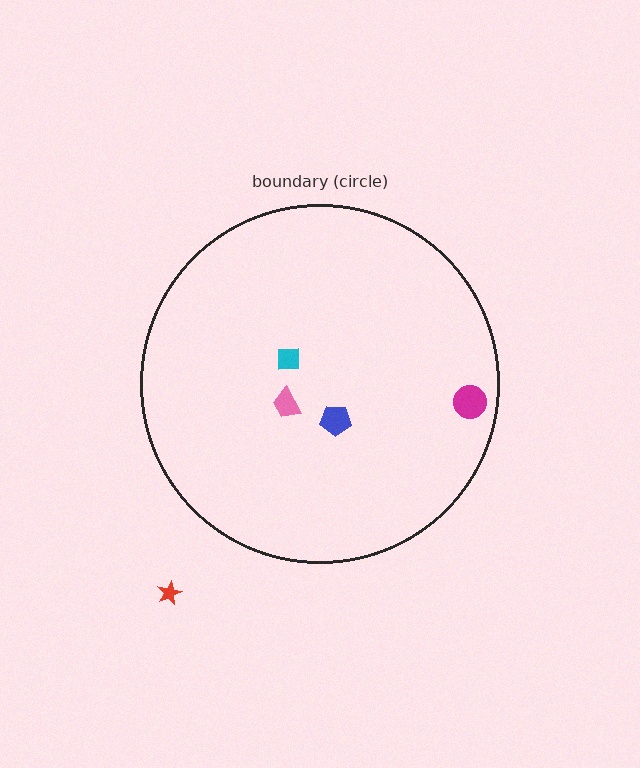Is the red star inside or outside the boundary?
Outside.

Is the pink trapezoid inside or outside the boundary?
Inside.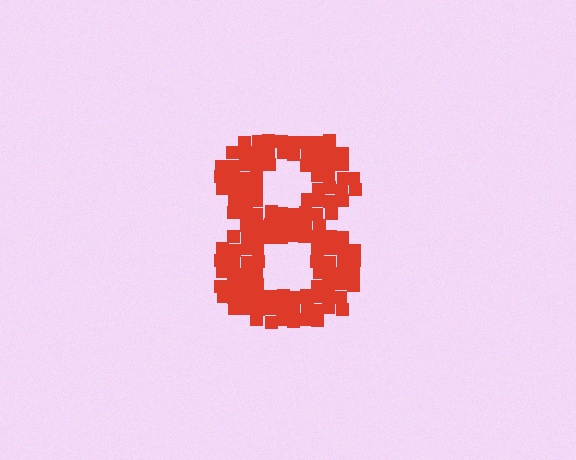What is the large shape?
The large shape is the digit 8.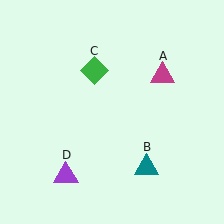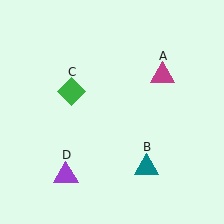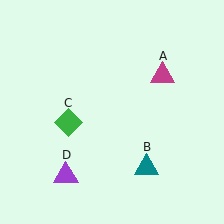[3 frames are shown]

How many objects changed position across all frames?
1 object changed position: green diamond (object C).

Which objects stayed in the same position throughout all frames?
Magenta triangle (object A) and teal triangle (object B) and purple triangle (object D) remained stationary.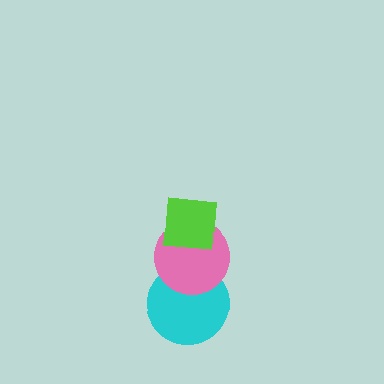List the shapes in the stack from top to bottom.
From top to bottom: the lime square, the pink circle, the cyan circle.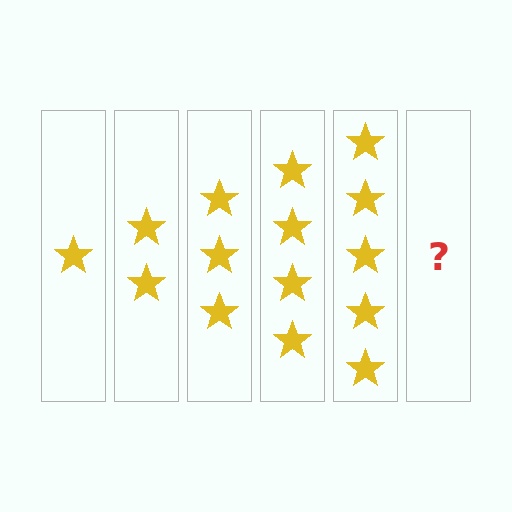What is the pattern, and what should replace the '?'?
The pattern is that each step adds one more star. The '?' should be 6 stars.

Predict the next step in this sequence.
The next step is 6 stars.